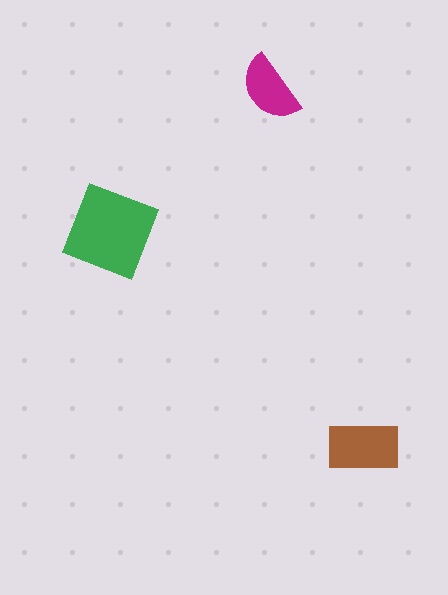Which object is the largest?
The green diamond.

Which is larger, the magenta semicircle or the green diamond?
The green diamond.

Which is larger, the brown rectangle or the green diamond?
The green diamond.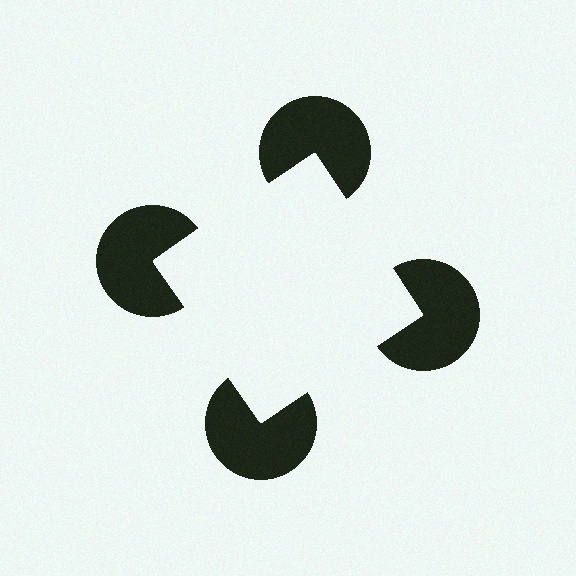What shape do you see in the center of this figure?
An illusory square — its edges are inferred from the aligned wedge cuts in the pac-man discs, not physically drawn.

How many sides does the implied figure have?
4 sides.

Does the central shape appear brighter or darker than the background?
It typically appears slightly brighter than the background, even though no actual brightness change is drawn.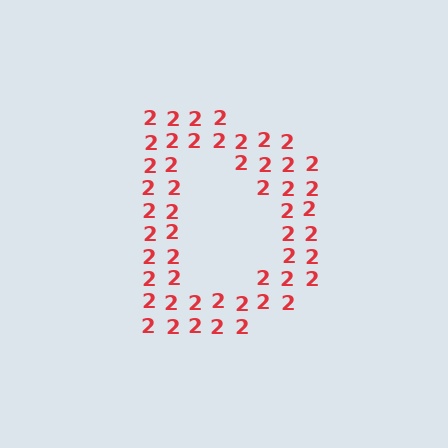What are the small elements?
The small elements are digit 2's.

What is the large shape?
The large shape is the letter D.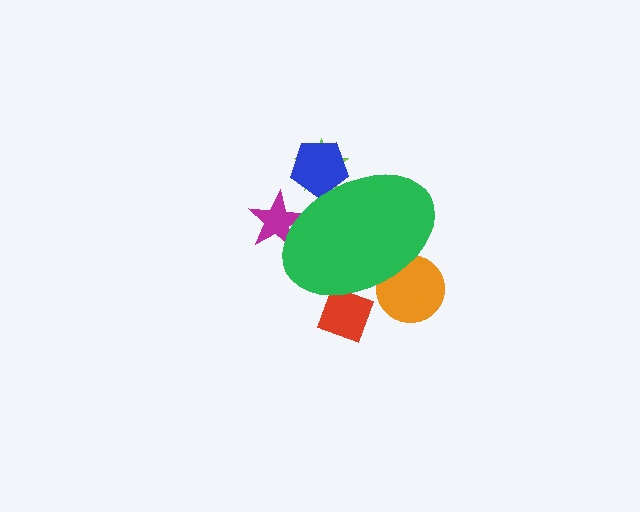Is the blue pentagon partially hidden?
Yes, the blue pentagon is partially hidden behind the green ellipse.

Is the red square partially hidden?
Yes, the red square is partially hidden behind the green ellipse.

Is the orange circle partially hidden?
Yes, the orange circle is partially hidden behind the green ellipse.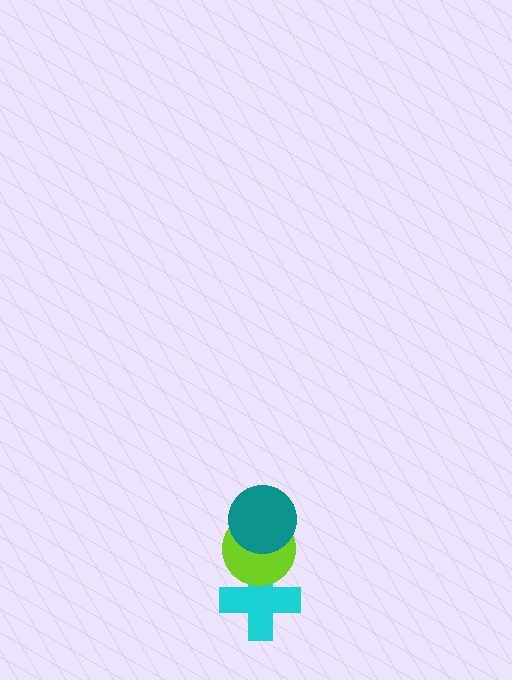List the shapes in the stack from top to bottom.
From top to bottom: the teal circle, the lime circle, the cyan cross.